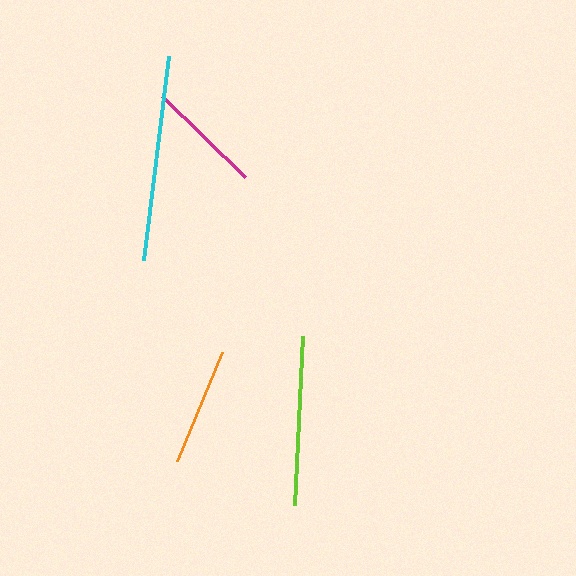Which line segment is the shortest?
The magenta line is the shortest at approximately 116 pixels.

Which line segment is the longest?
The cyan line is the longest at approximately 205 pixels.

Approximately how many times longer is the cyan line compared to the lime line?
The cyan line is approximately 1.2 times the length of the lime line.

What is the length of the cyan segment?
The cyan segment is approximately 205 pixels long.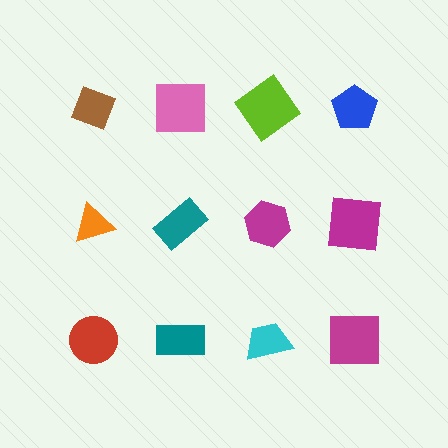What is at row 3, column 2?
A teal rectangle.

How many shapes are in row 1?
4 shapes.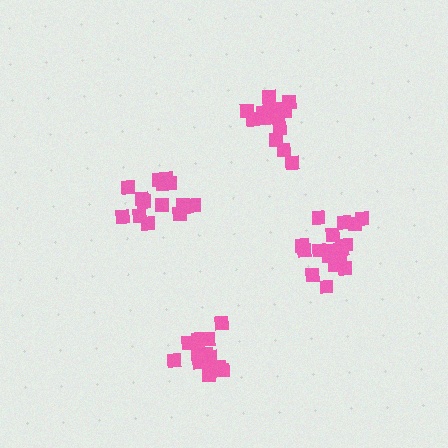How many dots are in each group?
Group 1: 15 dots, Group 2: 15 dots, Group 3: 14 dots, Group 4: 18 dots (62 total).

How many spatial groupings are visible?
There are 4 spatial groupings.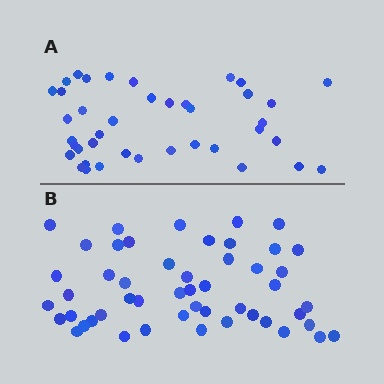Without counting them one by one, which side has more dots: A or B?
Region B (the bottom region) has more dots.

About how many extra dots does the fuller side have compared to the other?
Region B has roughly 10 or so more dots than region A.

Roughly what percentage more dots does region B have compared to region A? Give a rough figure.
About 25% more.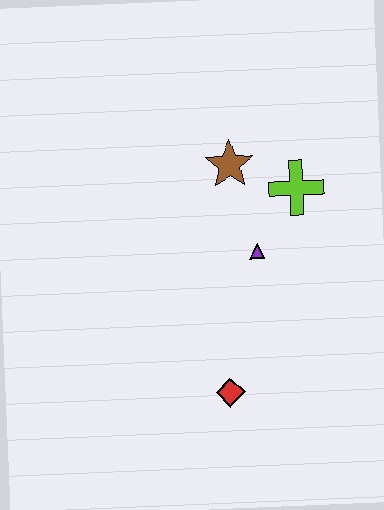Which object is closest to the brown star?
The lime cross is closest to the brown star.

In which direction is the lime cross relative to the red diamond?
The lime cross is above the red diamond.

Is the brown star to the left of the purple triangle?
Yes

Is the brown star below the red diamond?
No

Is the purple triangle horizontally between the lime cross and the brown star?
Yes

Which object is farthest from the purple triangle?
The red diamond is farthest from the purple triangle.